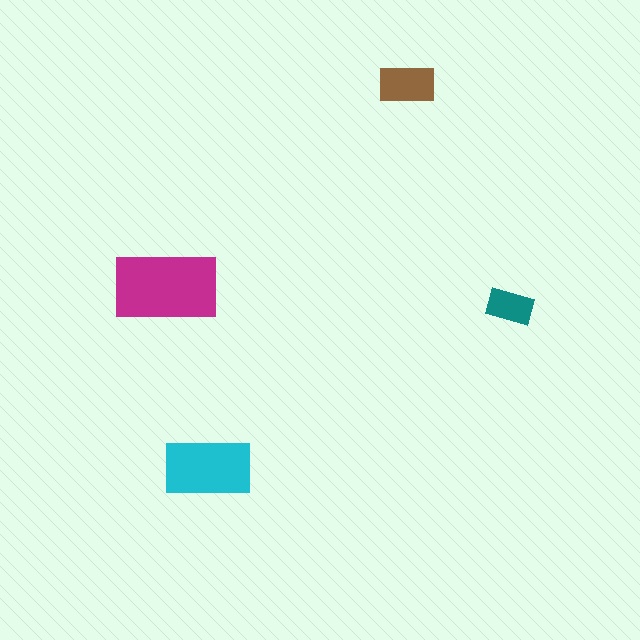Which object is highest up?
The brown rectangle is topmost.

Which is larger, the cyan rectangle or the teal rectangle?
The cyan one.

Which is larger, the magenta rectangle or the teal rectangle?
The magenta one.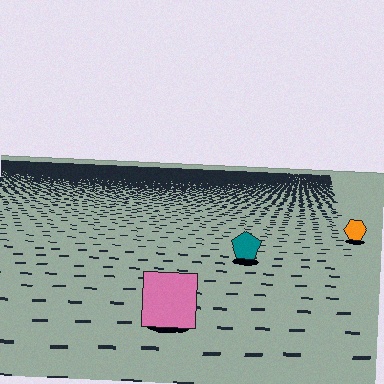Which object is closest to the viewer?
The pink square is closest. The texture marks near it are larger and more spread out.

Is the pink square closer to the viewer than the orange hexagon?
Yes. The pink square is closer — you can tell from the texture gradient: the ground texture is coarser near it.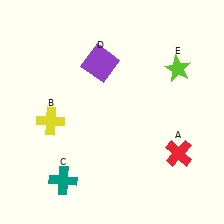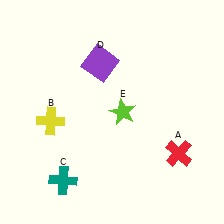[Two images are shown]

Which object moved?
The lime star (E) moved left.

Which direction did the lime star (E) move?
The lime star (E) moved left.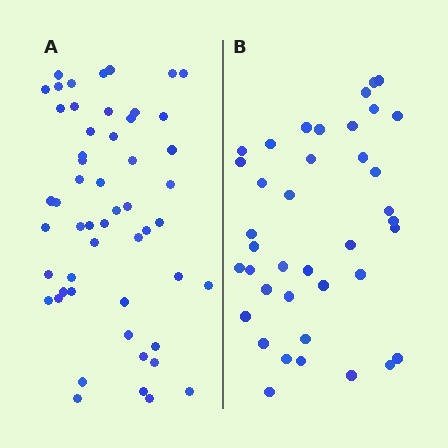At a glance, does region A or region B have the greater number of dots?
Region A (the left region) has more dots.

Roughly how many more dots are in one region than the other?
Region A has approximately 15 more dots than region B.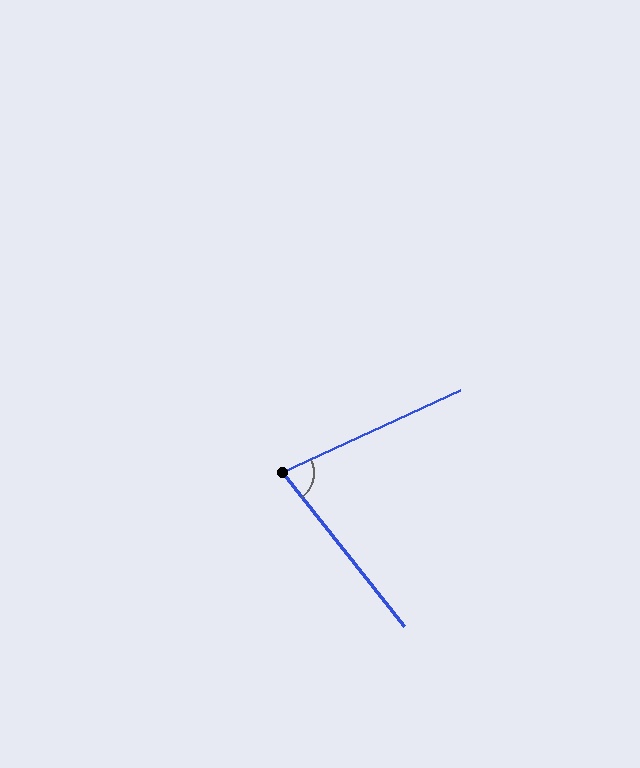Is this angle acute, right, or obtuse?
It is acute.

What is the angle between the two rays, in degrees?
Approximately 77 degrees.